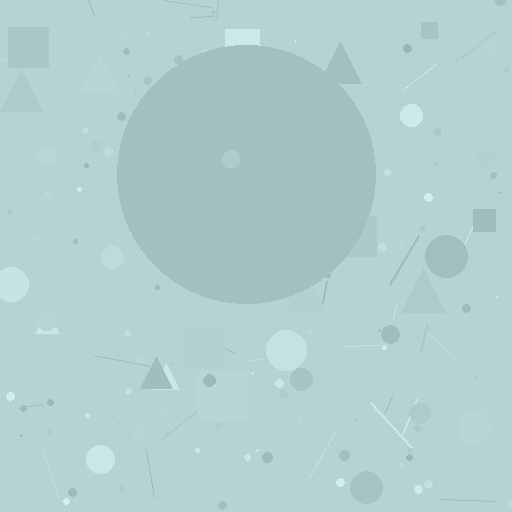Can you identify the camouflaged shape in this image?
The camouflaged shape is a circle.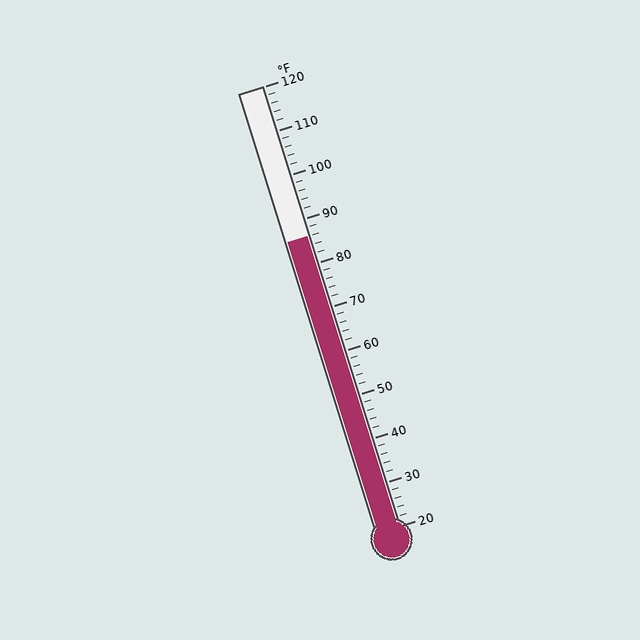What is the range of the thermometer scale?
The thermometer scale ranges from 20°F to 120°F.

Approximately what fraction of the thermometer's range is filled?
The thermometer is filled to approximately 65% of its range.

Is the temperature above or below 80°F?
The temperature is above 80°F.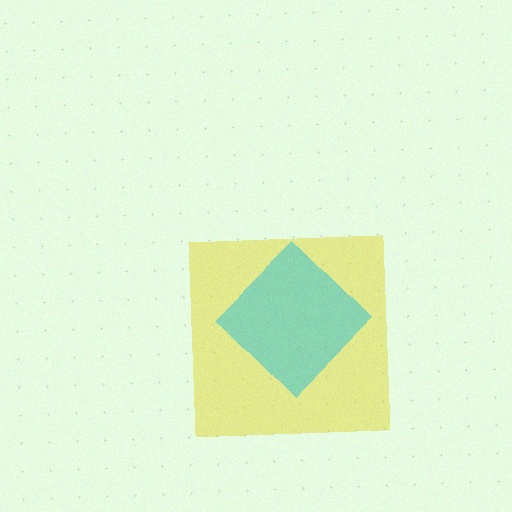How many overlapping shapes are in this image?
There are 2 overlapping shapes in the image.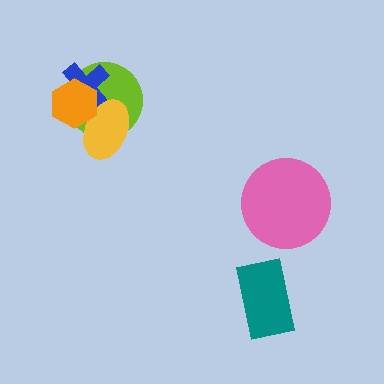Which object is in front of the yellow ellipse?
The orange hexagon is in front of the yellow ellipse.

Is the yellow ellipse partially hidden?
Yes, it is partially covered by another shape.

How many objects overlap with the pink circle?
0 objects overlap with the pink circle.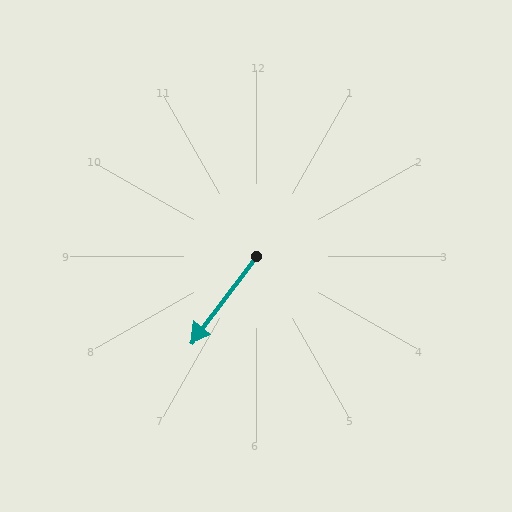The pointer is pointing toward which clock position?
Roughly 7 o'clock.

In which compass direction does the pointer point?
Southwest.